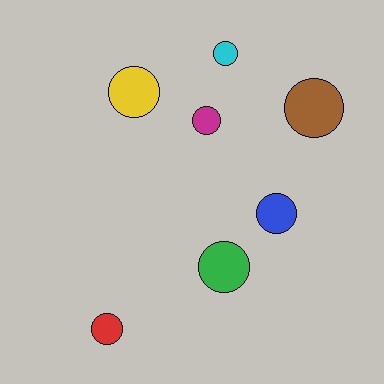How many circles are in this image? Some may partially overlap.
There are 7 circles.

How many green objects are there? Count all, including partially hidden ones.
There is 1 green object.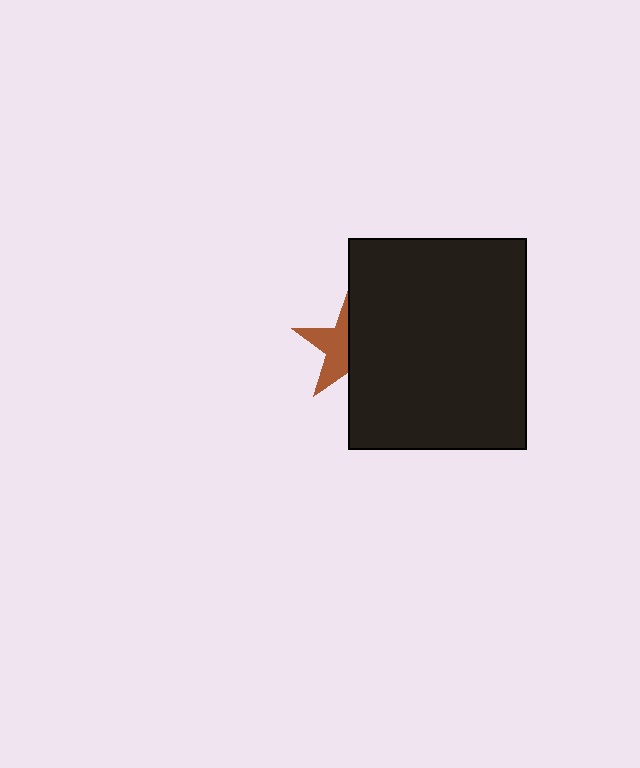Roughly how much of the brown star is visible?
About half of it is visible (roughly 45%).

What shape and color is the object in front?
The object in front is a black rectangle.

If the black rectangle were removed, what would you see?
You would see the complete brown star.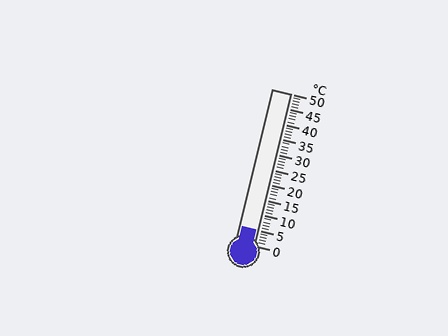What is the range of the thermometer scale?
The thermometer scale ranges from 0°C to 50°C.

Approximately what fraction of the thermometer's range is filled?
The thermometer is filled to approximately 10% of its range.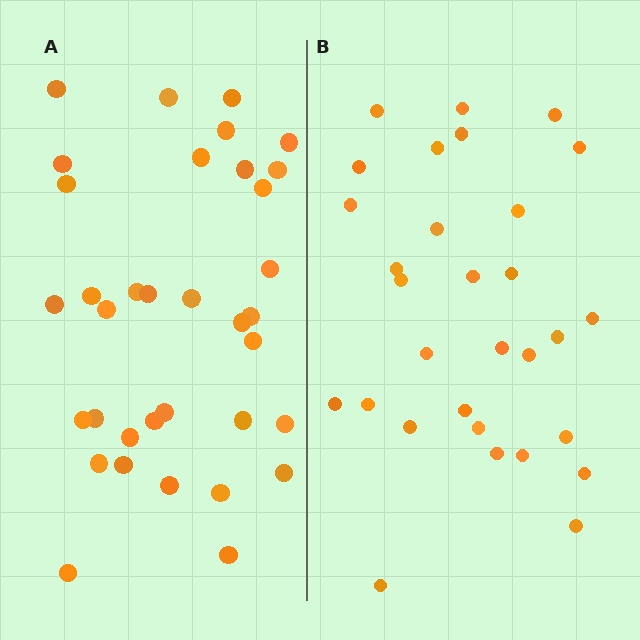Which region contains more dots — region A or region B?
Region A (the left region) has more dots.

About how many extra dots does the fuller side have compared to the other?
Region A has about 5 more dots than region B.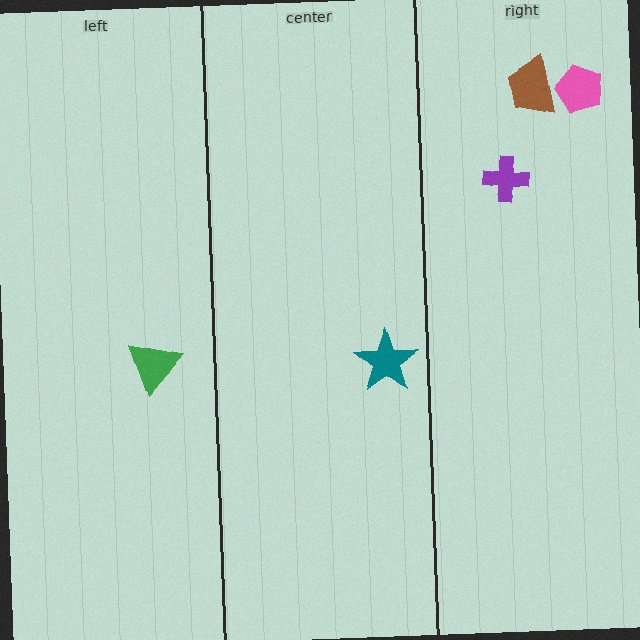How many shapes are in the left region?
1.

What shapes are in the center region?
The teal star.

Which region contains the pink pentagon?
The right region.